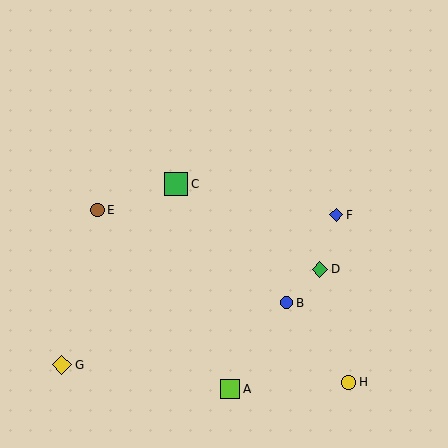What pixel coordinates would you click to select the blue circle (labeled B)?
Click at (287, 303) to select the blue circle B.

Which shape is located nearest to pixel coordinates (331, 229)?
The blue diamond (labeled F) at (336, 215) is nearest to that location.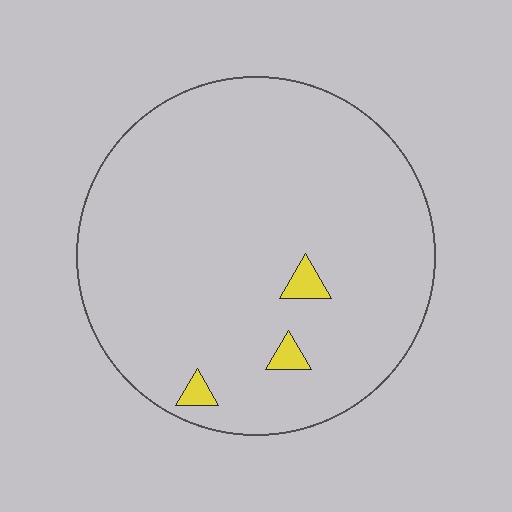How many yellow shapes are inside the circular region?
3.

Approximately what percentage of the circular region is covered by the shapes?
Approximately 5%.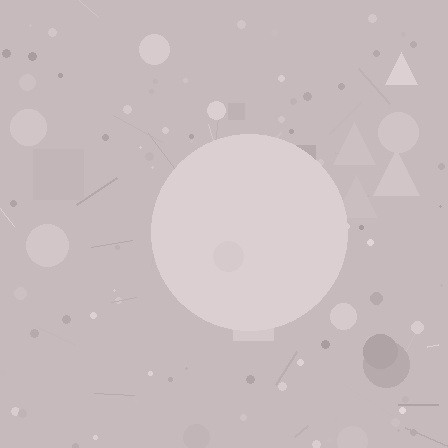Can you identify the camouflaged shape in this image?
The camouflaged shape is a circle.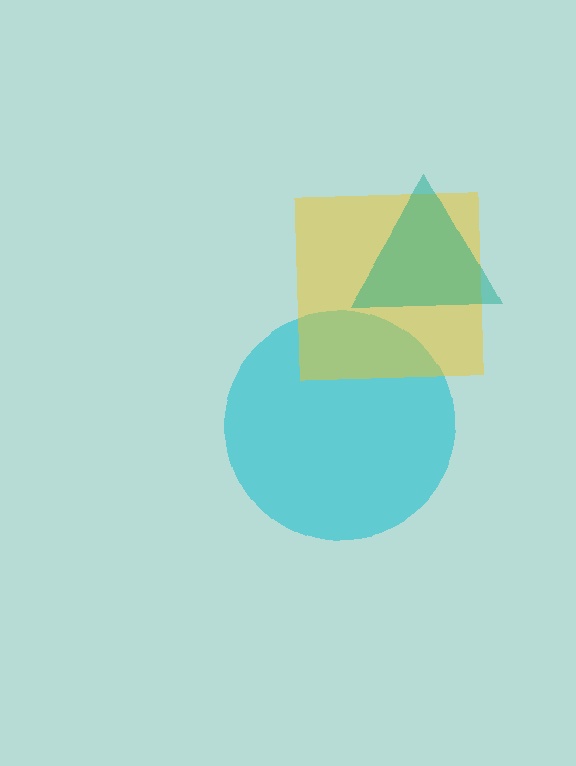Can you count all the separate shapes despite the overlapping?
Yes, there are 3 separate shapes.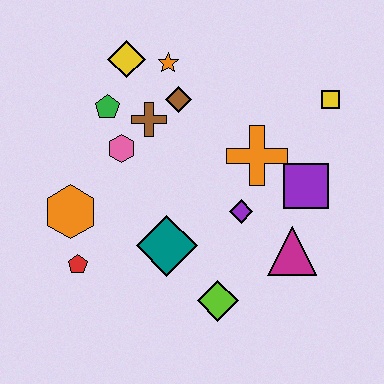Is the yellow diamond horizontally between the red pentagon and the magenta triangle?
Yes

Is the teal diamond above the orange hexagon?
No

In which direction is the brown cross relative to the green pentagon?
The brown cross is to the right of the green pentagon.